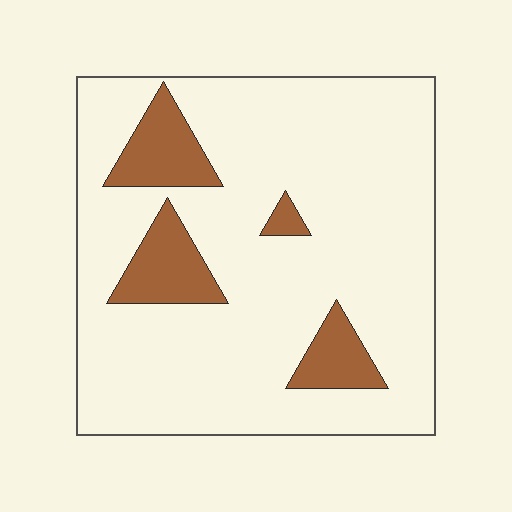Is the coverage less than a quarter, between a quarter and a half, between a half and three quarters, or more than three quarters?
Less than a quarter.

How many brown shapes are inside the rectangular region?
4.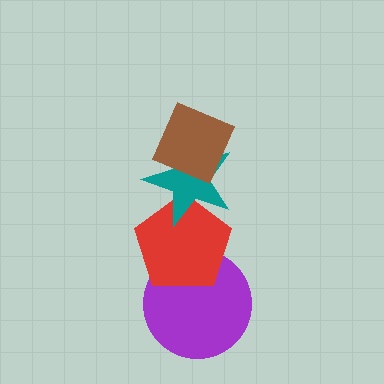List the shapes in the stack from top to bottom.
From top to bottom: the brown diamond, the teal star, the red pentagon, the purple circle.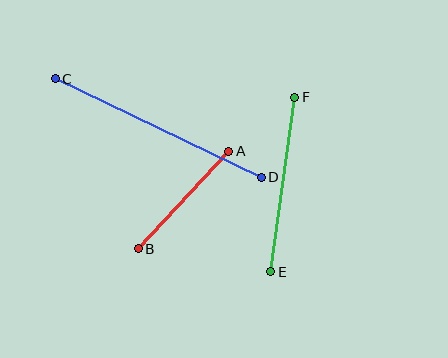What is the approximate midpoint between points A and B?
The midpoint is at approximately (183, 200) pixels.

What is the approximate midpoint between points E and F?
The midpoint is at approximately (283, 184) pixels.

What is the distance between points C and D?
The distance is approximately 228 pixels.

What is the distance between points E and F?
The distance is approximately 176 pixels.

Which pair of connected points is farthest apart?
Points C and D are farthest apart.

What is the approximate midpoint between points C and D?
The midpoint is at approximately (158, 128) pixels.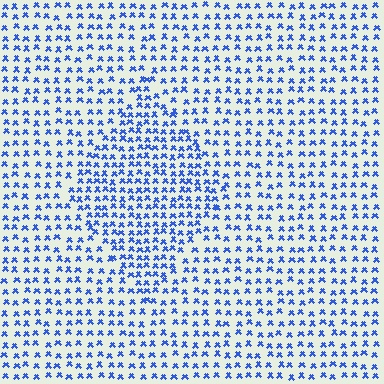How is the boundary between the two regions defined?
The boundary is defined by a change in element density (approximately 1.6x ratio). All elements are the same color, size, and shape.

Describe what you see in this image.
The image contains small blue elements arranged at two different densities. A diamond-shaped region is visible where the elements are more densely packed than the surrounding area.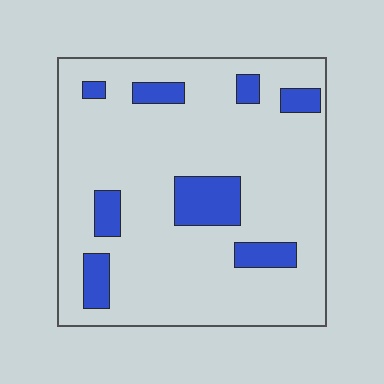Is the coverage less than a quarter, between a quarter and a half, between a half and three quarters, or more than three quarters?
Less than a quarter.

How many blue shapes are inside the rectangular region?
8.